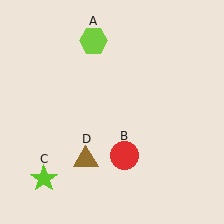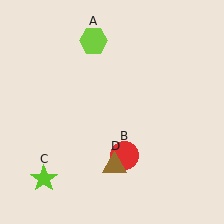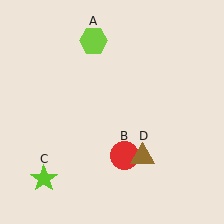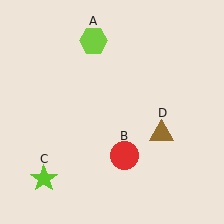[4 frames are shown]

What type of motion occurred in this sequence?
The brown triangle (object D) rotated counterclockwise around the center of the scene.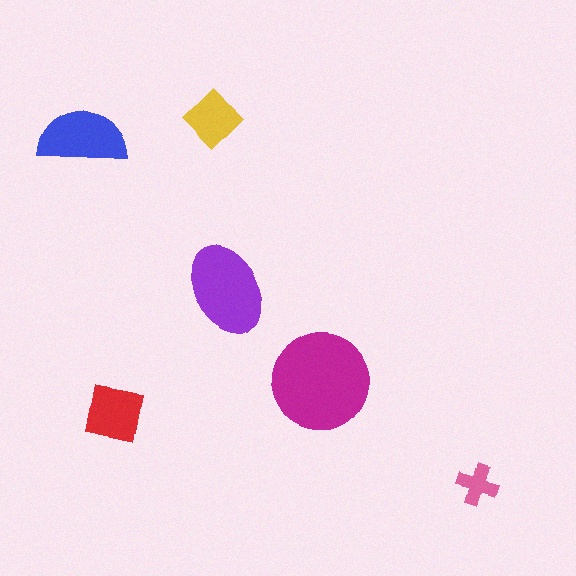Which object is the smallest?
The pink cross.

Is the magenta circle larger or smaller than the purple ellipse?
Larger.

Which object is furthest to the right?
The pink cross is rightmost.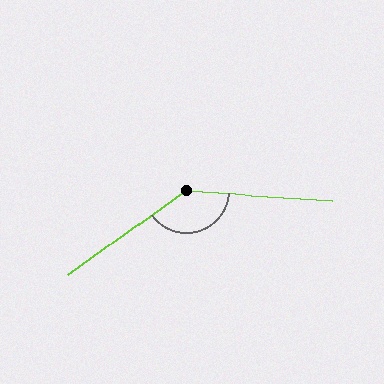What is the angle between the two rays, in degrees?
Approximately 140 degrees.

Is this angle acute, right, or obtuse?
It is obtuse.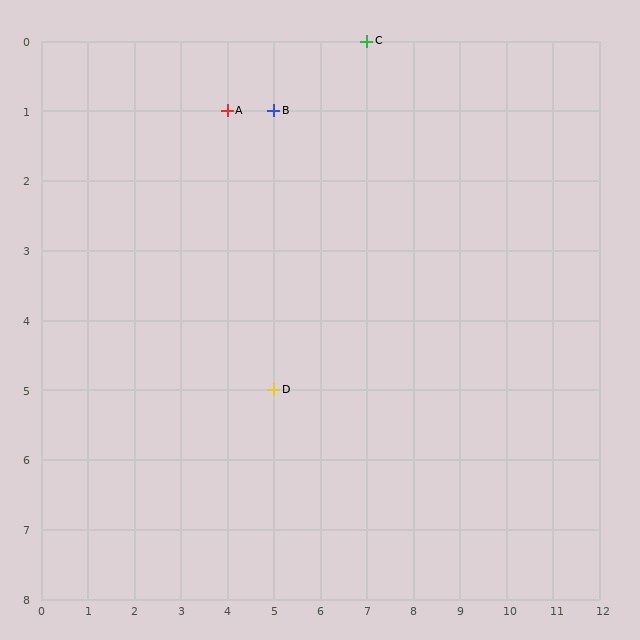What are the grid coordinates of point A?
Point A is at grid coordinates (4, 1).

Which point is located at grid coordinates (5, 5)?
Point D is at (5, 5).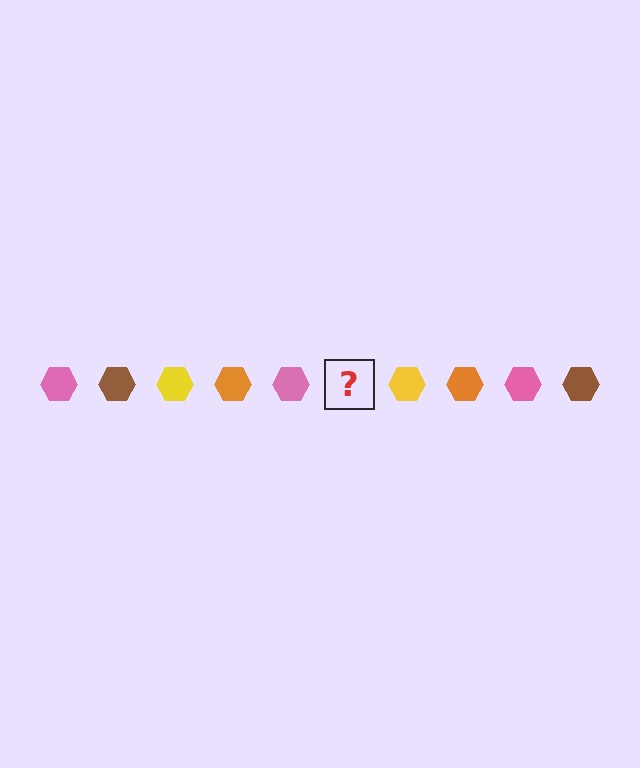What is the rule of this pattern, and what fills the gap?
The rule is that the pattern cycles through pink, brown, yellow, orange hexagons. The gap should be filled with a brown hexagon.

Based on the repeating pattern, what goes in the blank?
The blank should be a brown hexagon.